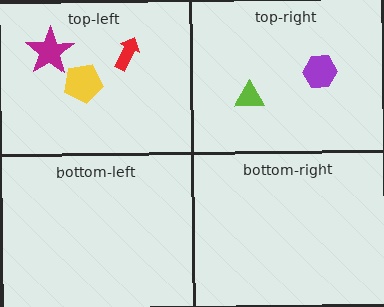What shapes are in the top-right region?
The lime triangle, the purple hexagon.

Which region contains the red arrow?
The top-left region.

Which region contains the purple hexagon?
The top-right region.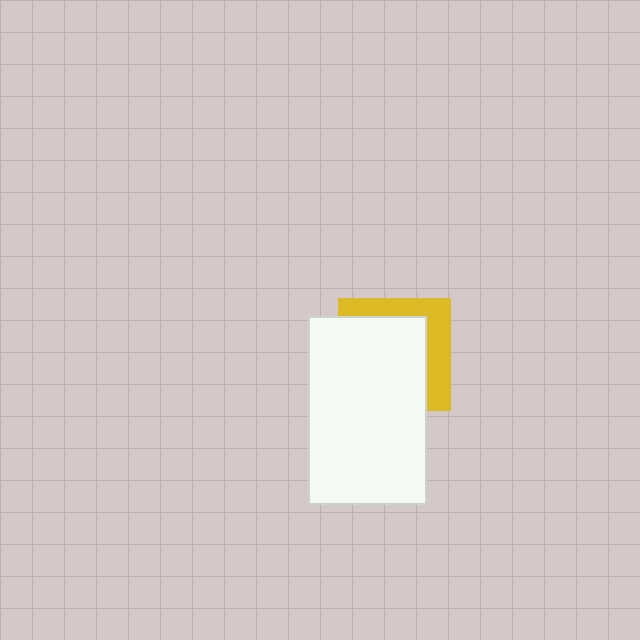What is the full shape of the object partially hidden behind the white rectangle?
The partially hidden object is a yellow square.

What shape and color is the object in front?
The object in front is a white rectangle.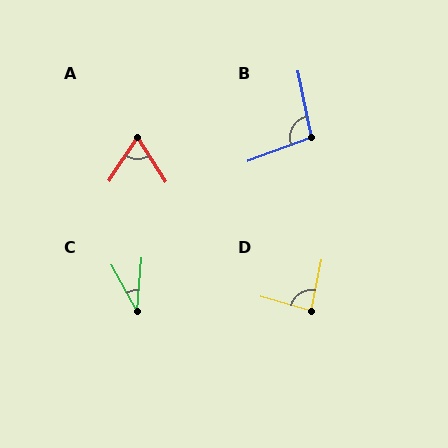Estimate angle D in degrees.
Approximately 85 degrees.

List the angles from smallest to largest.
C (33°), A (66°), D (85°), B (99°).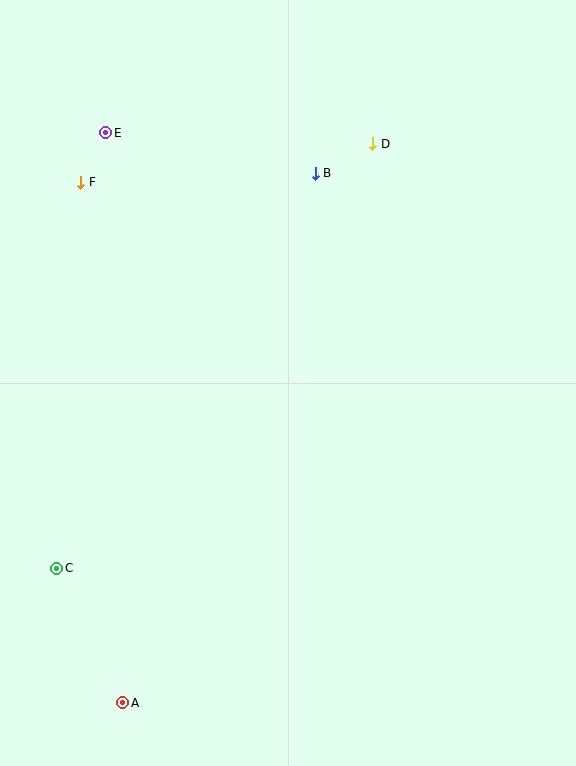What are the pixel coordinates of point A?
Point A is at (123, 703).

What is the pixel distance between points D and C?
The distance between D and C is 529 pixels.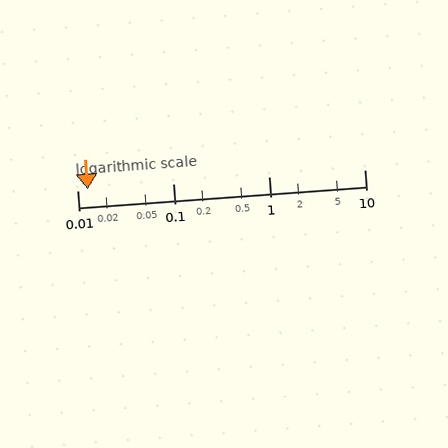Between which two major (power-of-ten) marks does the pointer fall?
The pointer is between 0.01 and 0.1.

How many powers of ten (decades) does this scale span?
The scale spans 3 decades, from 0.01 to 10.